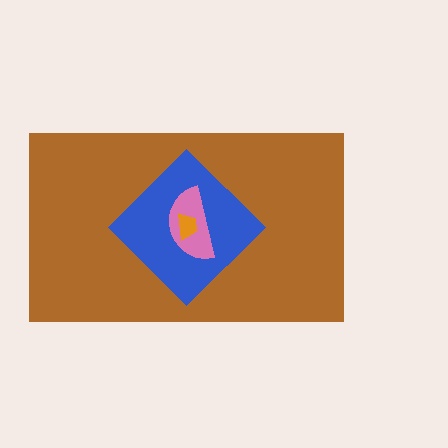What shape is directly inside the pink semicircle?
The orange trapezoid.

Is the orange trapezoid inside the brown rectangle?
Yes.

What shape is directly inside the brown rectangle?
The blue diamond.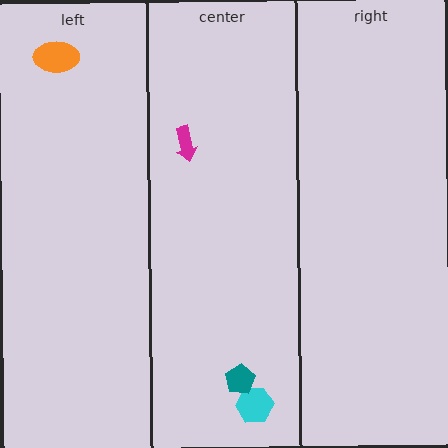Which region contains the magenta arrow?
The center region.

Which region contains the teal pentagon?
The center region.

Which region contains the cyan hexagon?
The center region.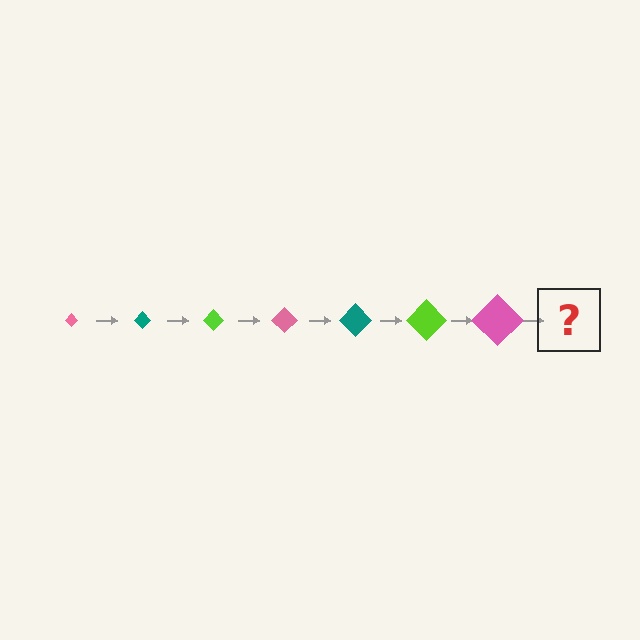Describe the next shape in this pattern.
It should be a teal diamond, larger than the previous one.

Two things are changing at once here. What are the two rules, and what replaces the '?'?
The two rules are that the diamond grows larger each step and the color cycles through pink, teal, and lime. The '?' should be a teal diamond, larger than the previous one.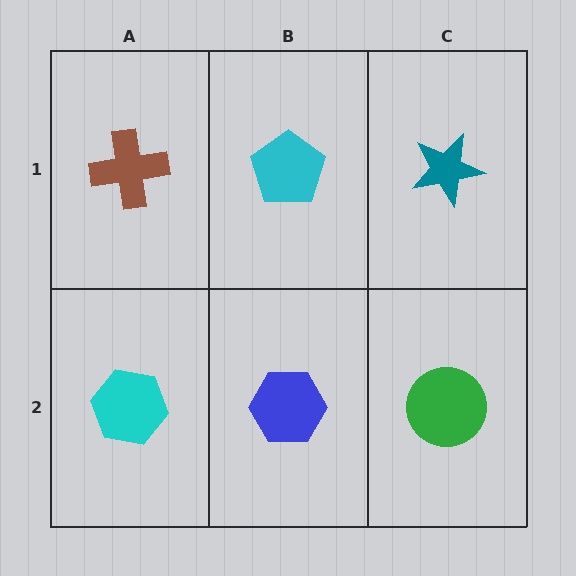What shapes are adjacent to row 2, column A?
A brown cross (row 1, column A), a blue hexagon (row 2, column B).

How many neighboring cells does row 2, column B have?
3.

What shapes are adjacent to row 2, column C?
A teal star (row 1, column C), a blue hexagon (row 2, column B).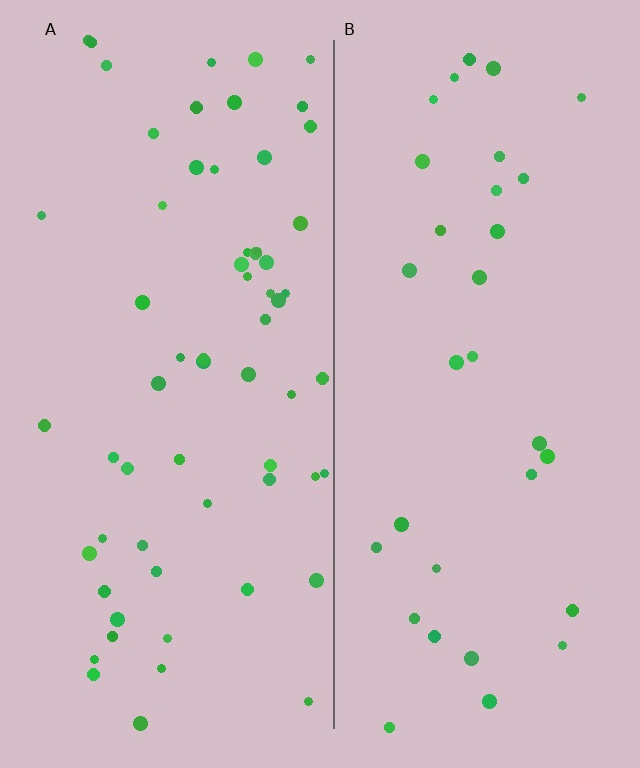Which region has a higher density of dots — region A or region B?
A (the left).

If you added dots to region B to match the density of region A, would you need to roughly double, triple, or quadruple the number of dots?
Approximately double.